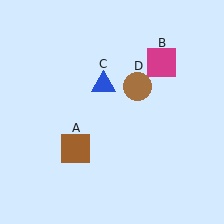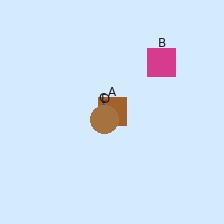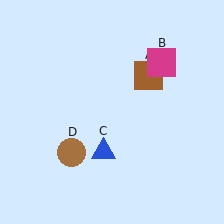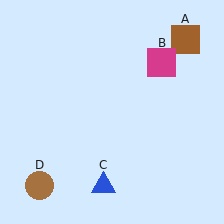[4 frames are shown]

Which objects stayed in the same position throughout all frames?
Magenta square (object B) remained stationary.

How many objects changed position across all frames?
3 objects changed position: brown square (object A), blue triangle (object C), brown circle (object D).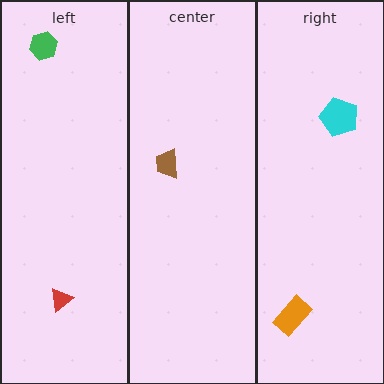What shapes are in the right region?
The orange rectangle, the cyan pentagon.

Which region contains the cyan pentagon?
The right region.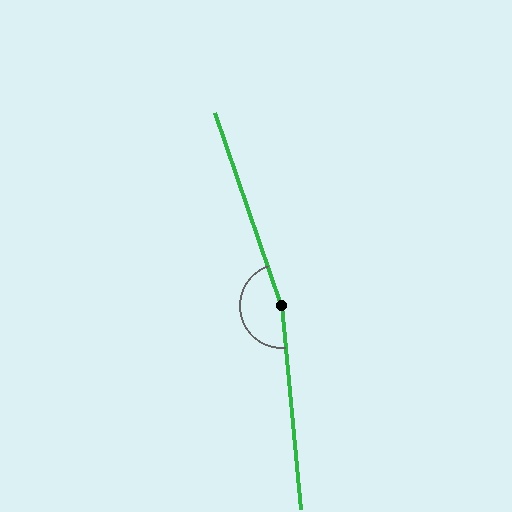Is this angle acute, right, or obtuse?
It is obtuse.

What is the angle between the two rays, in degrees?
Approximately 166 degrees.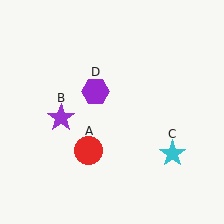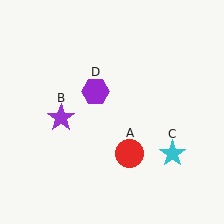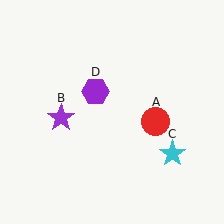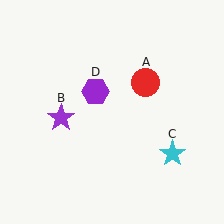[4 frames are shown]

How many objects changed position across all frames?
1 object changed position: red circle (object A).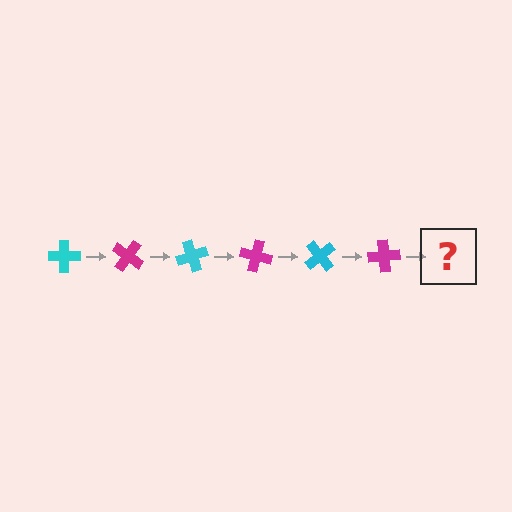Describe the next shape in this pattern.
It should be a cyan cross, rotated 210 degrees from the start.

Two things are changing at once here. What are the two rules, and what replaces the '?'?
The two rules are that it rotates 35 degrees each step and the color cycles through cyan and magenta. The '?' should be a cyan cross, rotated 210 degrees from the start.